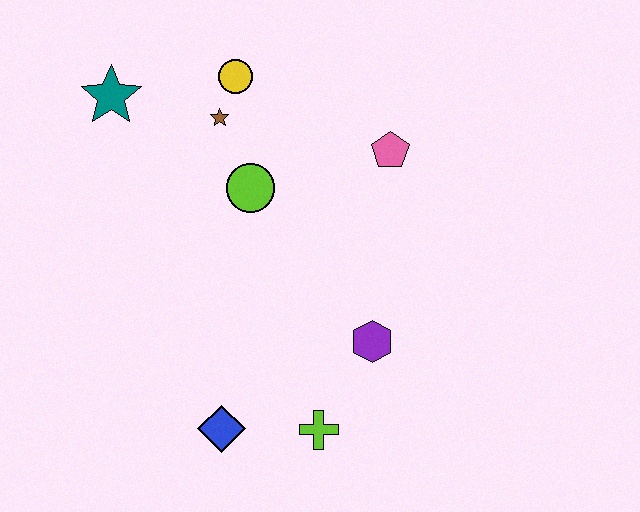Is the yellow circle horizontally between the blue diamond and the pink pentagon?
Yes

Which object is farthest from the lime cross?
The teal star is farthest from the lime cross.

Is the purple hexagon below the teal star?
Yes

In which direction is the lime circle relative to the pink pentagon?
The lime circle is to the left of the pink pentagon.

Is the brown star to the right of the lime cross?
No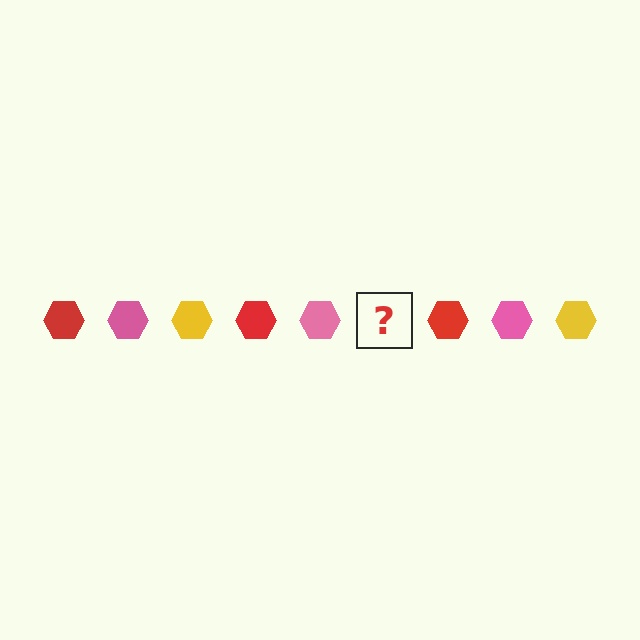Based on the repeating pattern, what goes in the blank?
The blank should be a yellow hexagon.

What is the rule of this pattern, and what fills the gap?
The rule is that the pattern cycles through red, pink, yellow hexagons. The gap should be filled with a yellow hexagon.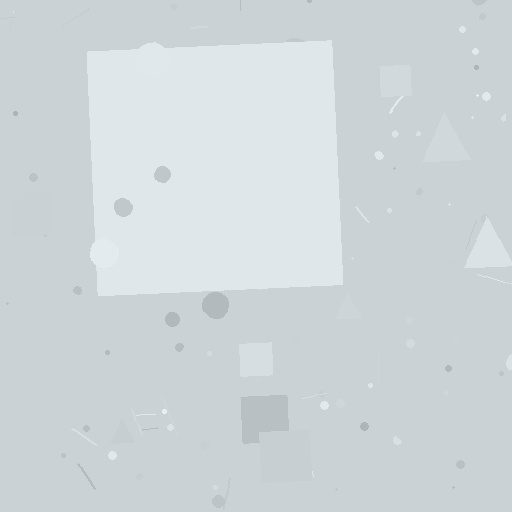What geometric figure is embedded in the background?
A square is embedded in the background.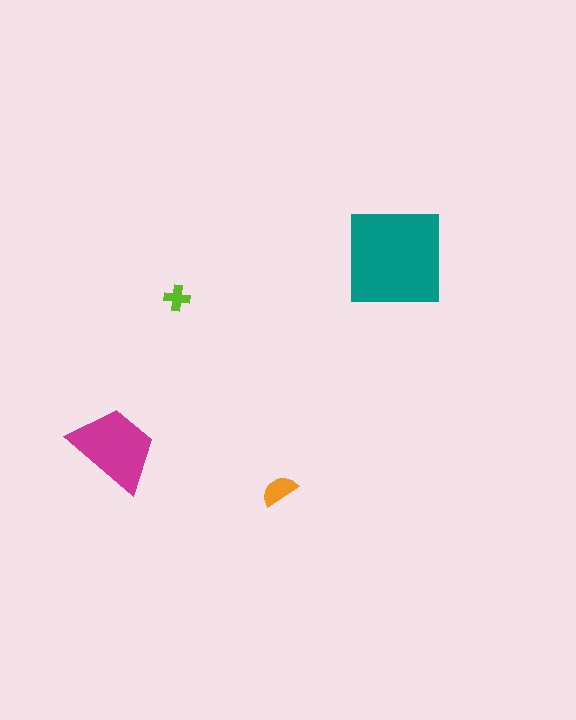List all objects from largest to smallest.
The teal square, the magenta trapezoid, the orange semicircle, the lime cross.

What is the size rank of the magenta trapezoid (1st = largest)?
2nd.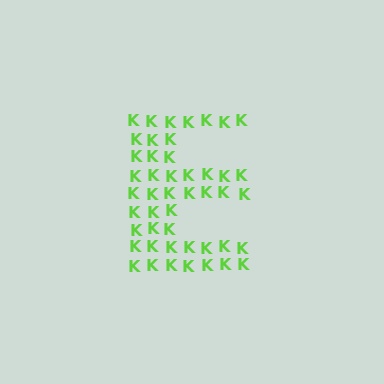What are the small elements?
The small elements are letter K's.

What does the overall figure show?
The overall figure shows the letter E.